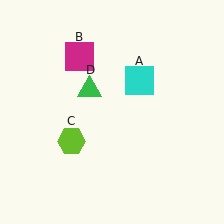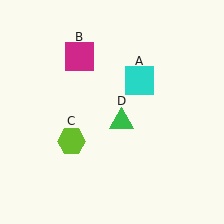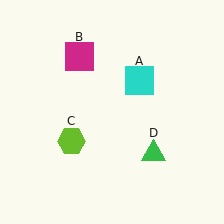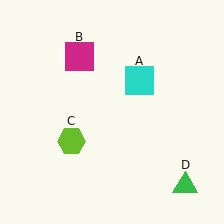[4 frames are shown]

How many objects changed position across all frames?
1 object changed position: green triangle (object D).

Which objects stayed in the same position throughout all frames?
Cyan square (object A) and magenta square (object B) and lime hexagon (object C) remained stationary.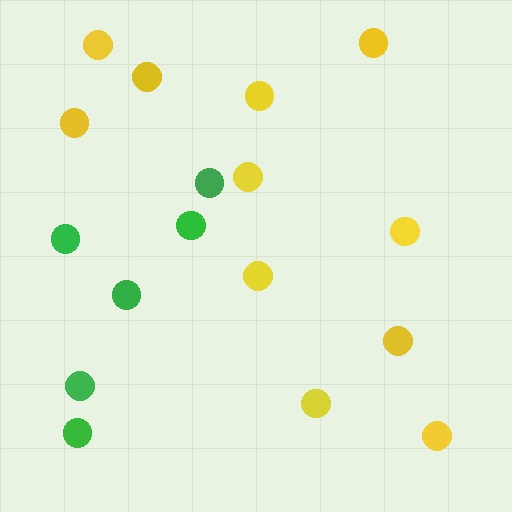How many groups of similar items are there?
There are 2 groups: one group of green circles (6) and one group of yellow circles (11).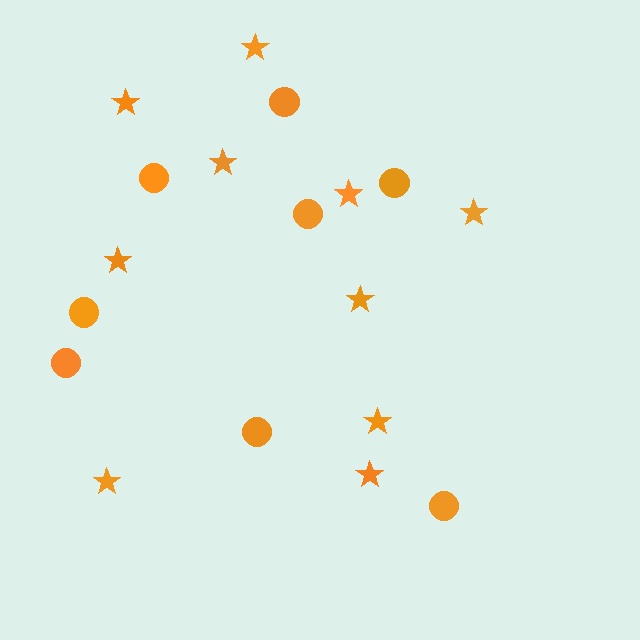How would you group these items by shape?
There are 2 groups: one group of circles (8) and one group of stars (10).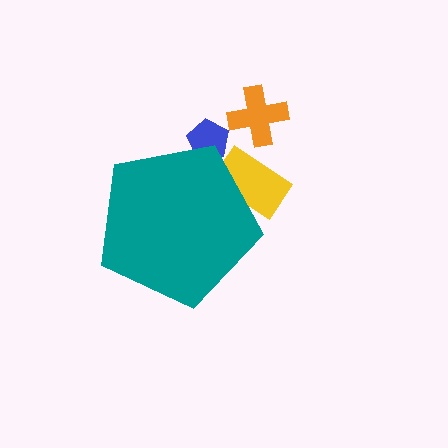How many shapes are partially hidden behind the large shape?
2 shapes are partially hidden.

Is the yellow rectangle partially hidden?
Yes, the yellow rectangle is partially hidden behind the teal pentagon.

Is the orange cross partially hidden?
No, the orange cross is fully visible.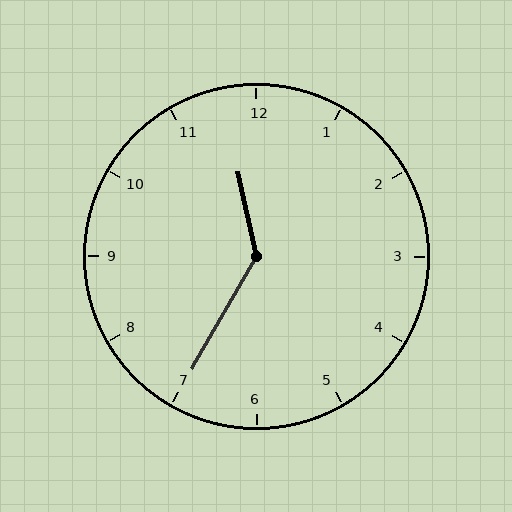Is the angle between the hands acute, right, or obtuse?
It is obtuse.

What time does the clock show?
11:35.